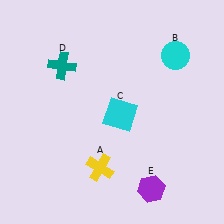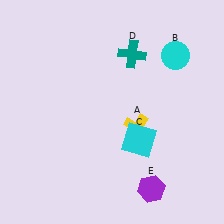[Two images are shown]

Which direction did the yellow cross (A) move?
The yellow cross (A) moved up.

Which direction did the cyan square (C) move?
The cyan square (C) moved down.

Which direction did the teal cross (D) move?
The teal cross (D) moved right.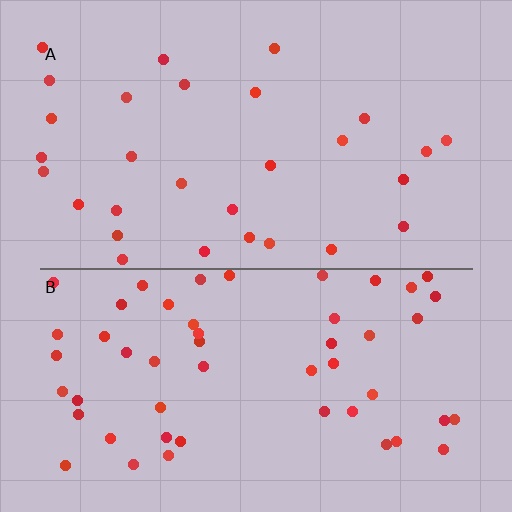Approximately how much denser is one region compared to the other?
Approximately 1.8× — region B over region A.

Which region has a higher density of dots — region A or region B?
B (the bottom).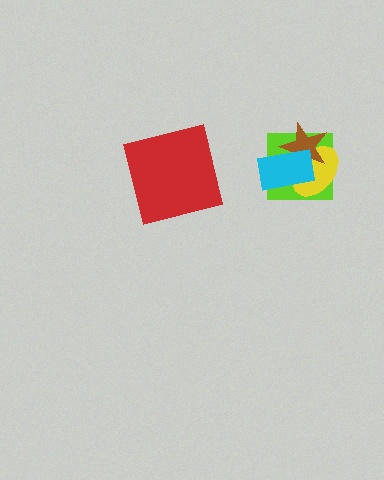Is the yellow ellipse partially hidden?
Yes, it is partially covered by another shape.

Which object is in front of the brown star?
The cyan rectangle is in front of the brown star.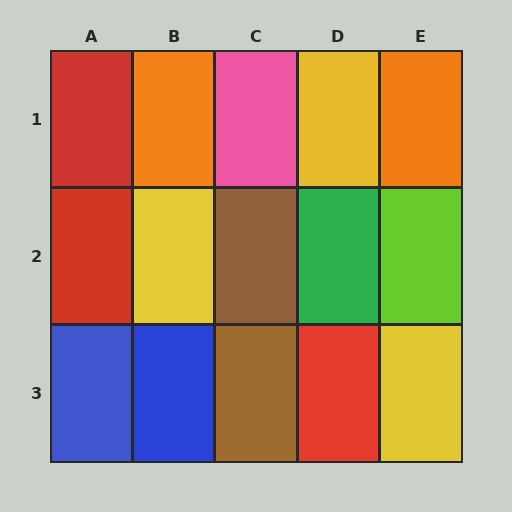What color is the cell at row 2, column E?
Lime.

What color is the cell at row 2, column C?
Brown.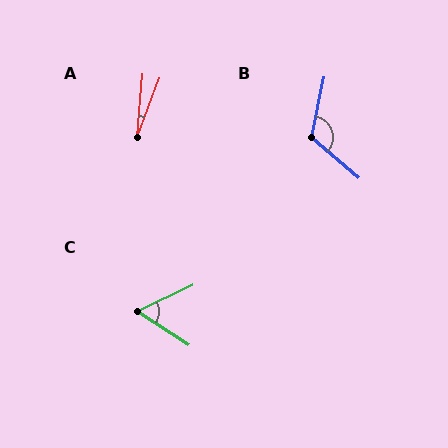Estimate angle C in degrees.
Approximately 59 degrees.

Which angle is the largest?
B, at approximately 118 degrees.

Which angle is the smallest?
A, at approximately 16 degrees.